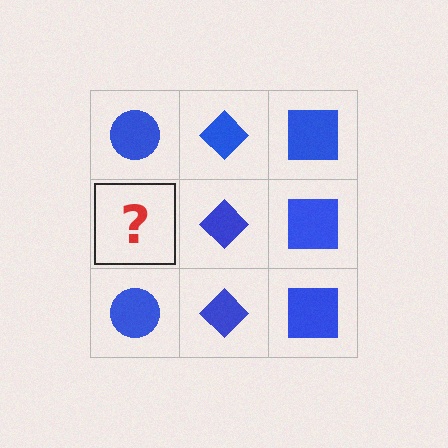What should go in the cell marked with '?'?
The missing cell should contain a blue circle.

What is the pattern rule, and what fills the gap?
The rule is that each column has a consistent shape. The gap should be filled with a blue circle.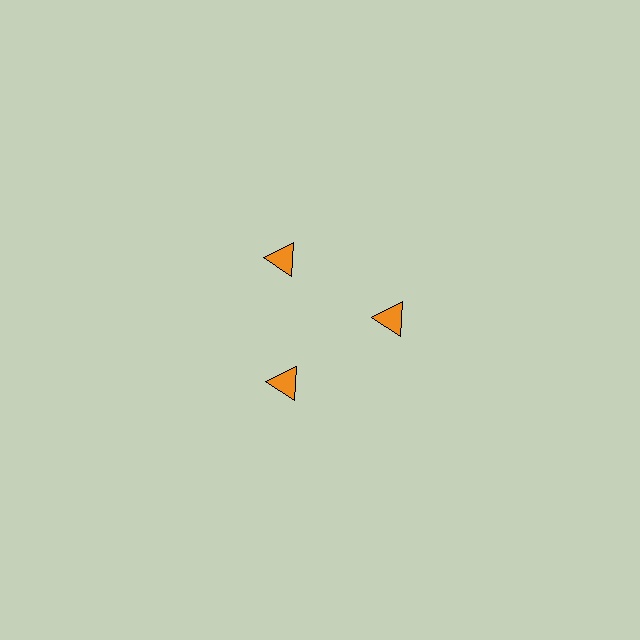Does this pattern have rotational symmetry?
Yes, this pattern has 3-fold rotational symmetry. It looks the same after rotating 120 degrees around the center.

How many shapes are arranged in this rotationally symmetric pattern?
There are 3 shapes, arranged in 3 groups of 1.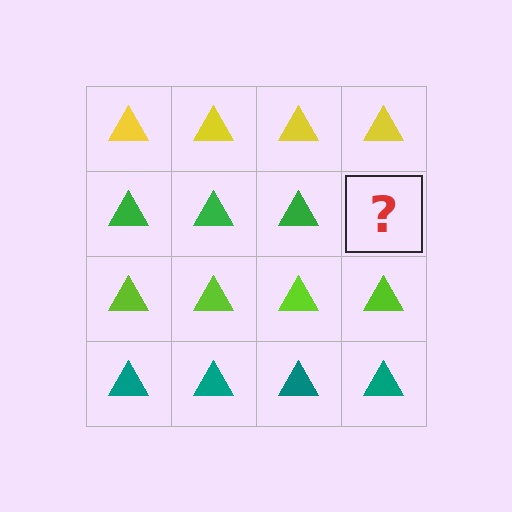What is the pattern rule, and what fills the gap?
The rule is that each row has a consistent color. The gap should be filled with a green triangle.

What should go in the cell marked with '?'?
The missing cell should contain a green triangle.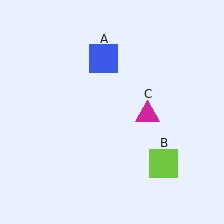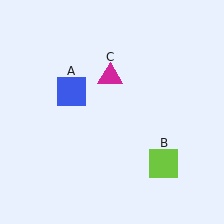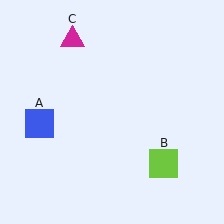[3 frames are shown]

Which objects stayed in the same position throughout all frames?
Lime square (object B) remained stationary.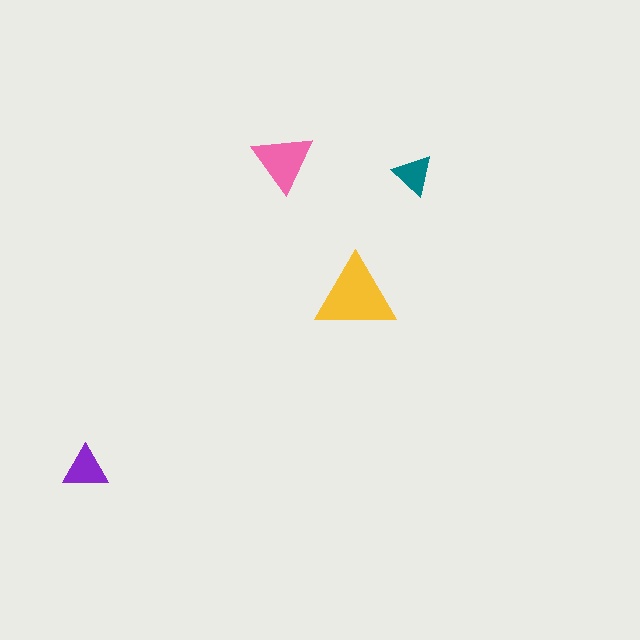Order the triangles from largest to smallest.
the yellow one, the pink one, the purple one, the teal one.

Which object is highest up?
The pink triangle is topmost.